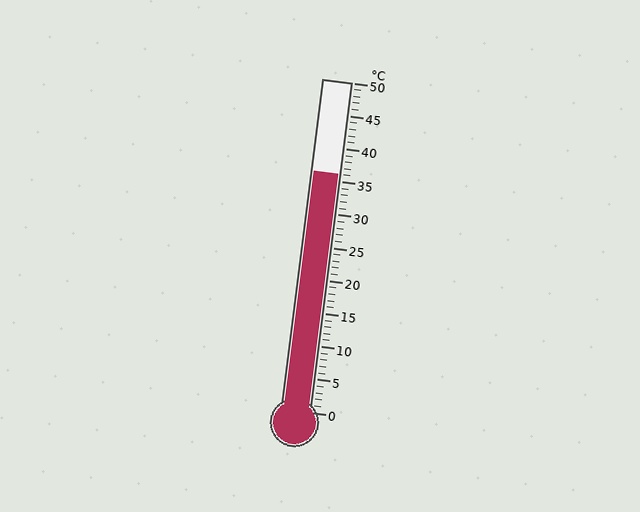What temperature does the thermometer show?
The thermometer shows approximately 36°C.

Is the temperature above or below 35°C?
The temperature is above 35°C.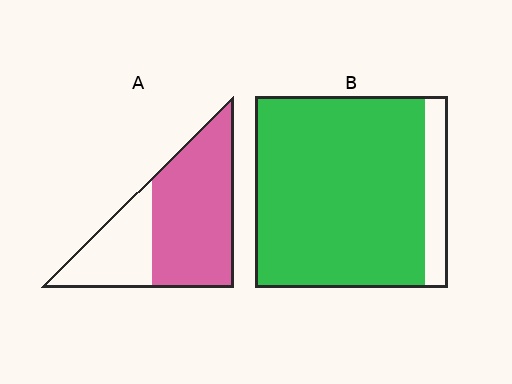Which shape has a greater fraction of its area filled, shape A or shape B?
Shape B.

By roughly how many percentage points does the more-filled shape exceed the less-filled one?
By roughly 20 percentage points (B over A).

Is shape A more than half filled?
Yes.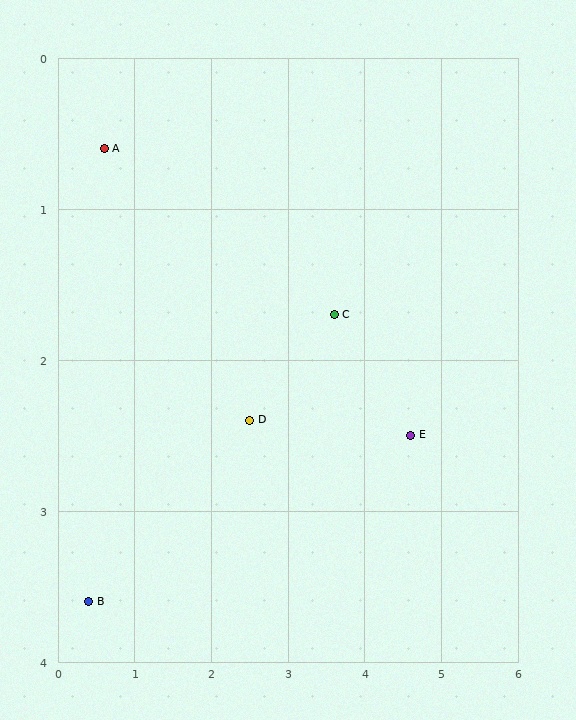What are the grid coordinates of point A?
Point A is at approximately (0.6, 0.6).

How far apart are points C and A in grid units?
Points C and A are about 3.2 grid units apart.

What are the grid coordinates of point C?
Point C is at approximately (3.6, 1.7).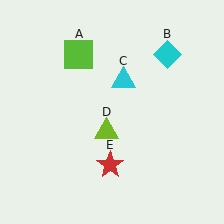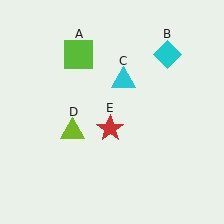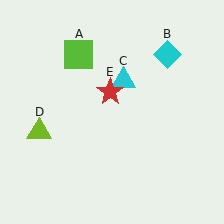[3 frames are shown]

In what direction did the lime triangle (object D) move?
The lime triangle (object D) moved left.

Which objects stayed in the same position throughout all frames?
Lime square (object A) and cyan diamond (object B) and cyan triangle (object C) remained stationary.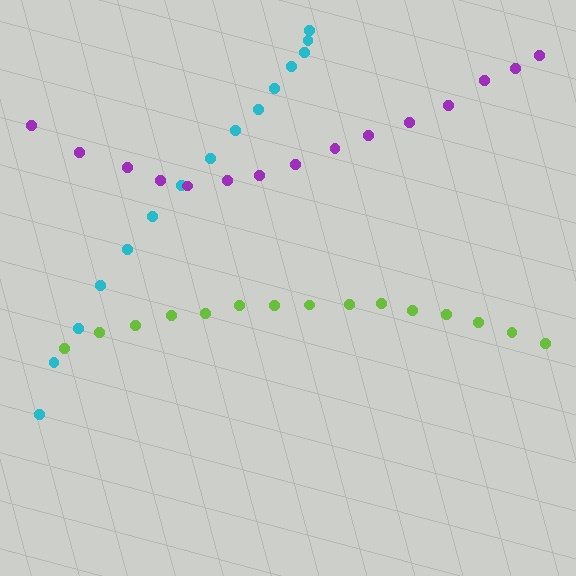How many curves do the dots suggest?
There are 3 distinct paths.